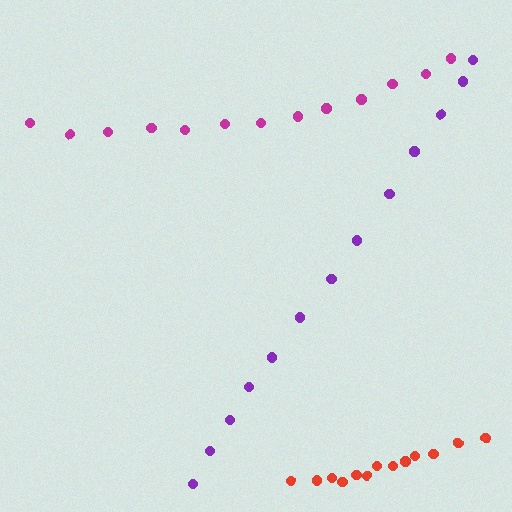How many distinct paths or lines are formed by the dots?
There are 3 distinct paths.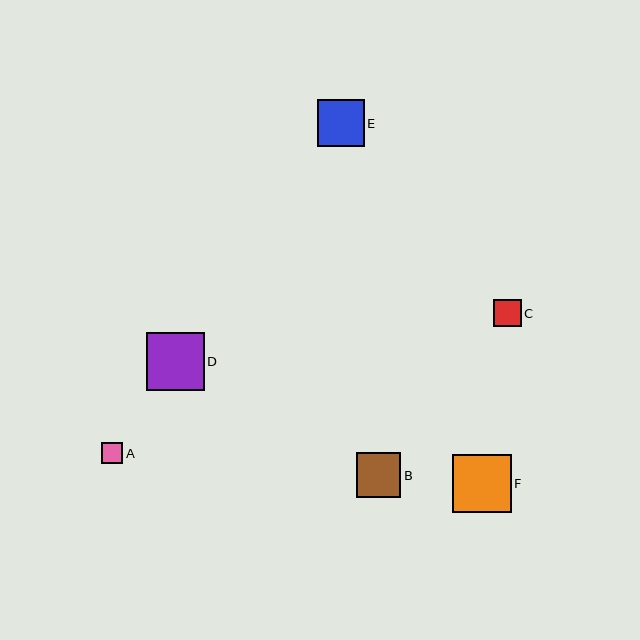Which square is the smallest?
Square A is the smallest with a size of approximately 21 pixels.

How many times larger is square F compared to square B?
Square F is approximately 1.3 times the size of square B.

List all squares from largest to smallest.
From largest to smallest: F, D, E, B, C, A.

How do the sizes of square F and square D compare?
Square F and square D are approximately the same size.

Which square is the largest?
Square F is the largest with a size of approximately 58 pixels.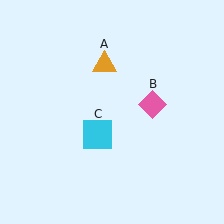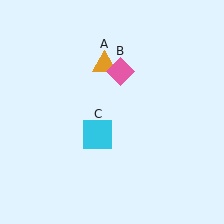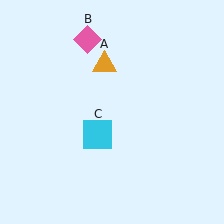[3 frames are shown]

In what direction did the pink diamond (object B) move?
The pink diamond (object B) moved up and to the left.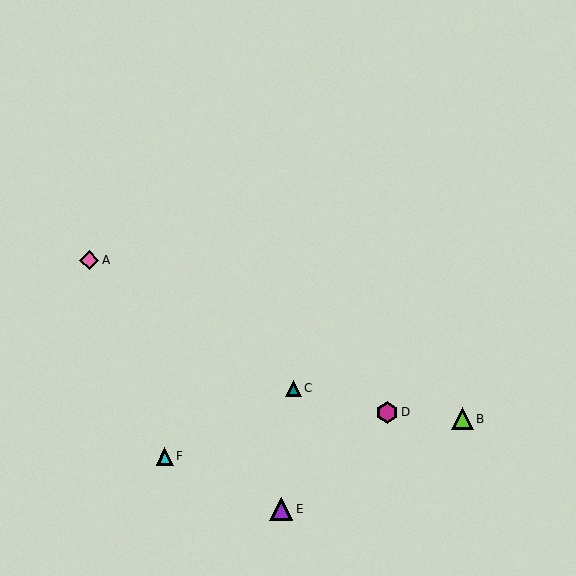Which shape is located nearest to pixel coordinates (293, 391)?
The teal triangle (labeled C) at (293, 388) is nearest to that location.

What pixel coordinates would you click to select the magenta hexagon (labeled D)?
Click at (387, 412) to select the magenta hexagon D.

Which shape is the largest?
The purple triangle (labeled E) is the largest.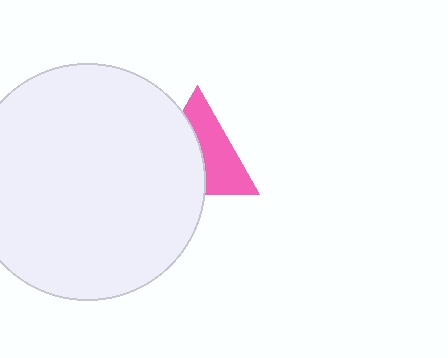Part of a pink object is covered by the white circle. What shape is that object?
It is a triangle.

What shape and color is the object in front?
The object in front is a white circle.